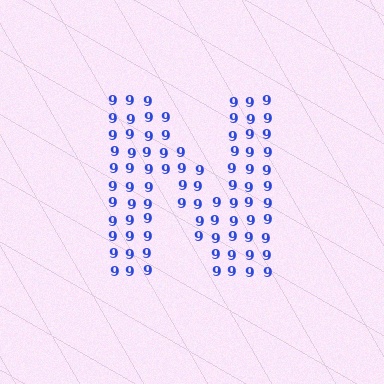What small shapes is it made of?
It is made of small digit 9's.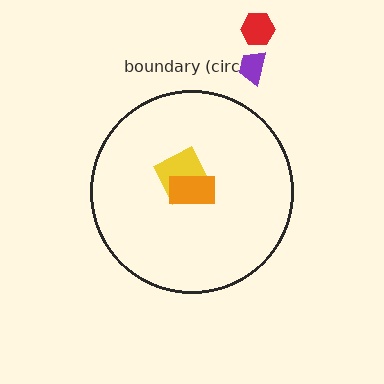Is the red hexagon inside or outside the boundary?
Outside.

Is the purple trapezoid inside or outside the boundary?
Outside.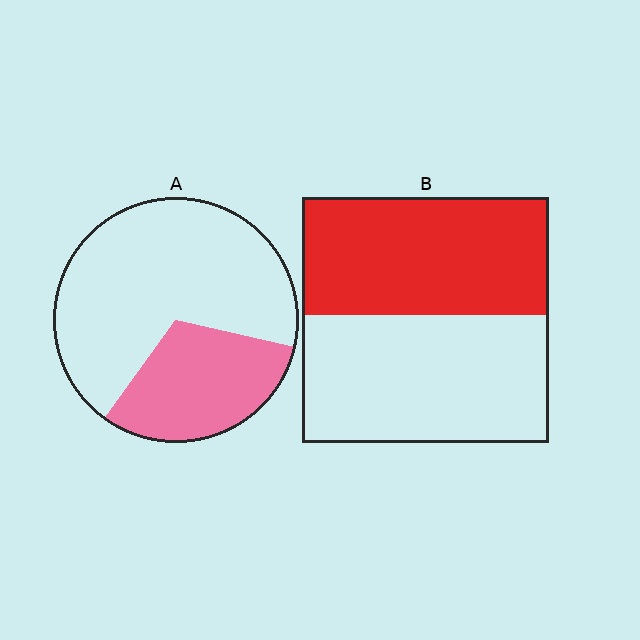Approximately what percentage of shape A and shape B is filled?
A is approximately 30% and B is approximately 50%.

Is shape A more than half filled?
No.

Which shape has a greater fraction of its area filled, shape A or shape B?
Shape B.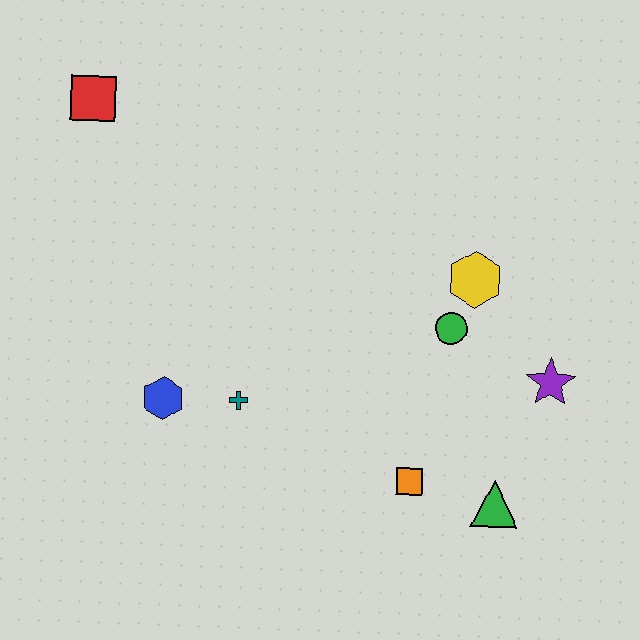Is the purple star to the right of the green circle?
Yes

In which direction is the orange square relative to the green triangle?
The orange square is to the left of the green triangle.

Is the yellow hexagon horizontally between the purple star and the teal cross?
Yes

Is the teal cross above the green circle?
No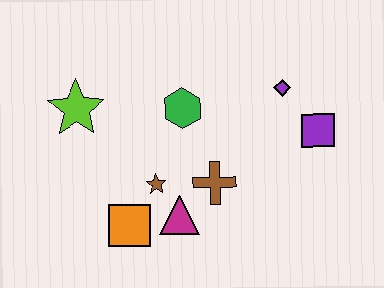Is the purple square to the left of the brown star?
No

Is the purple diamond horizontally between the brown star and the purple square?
Yes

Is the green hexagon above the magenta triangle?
Yes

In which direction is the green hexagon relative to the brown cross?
The green hexagon is above the brown cross.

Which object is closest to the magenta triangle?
The brown star is closest to the magenta triangle.